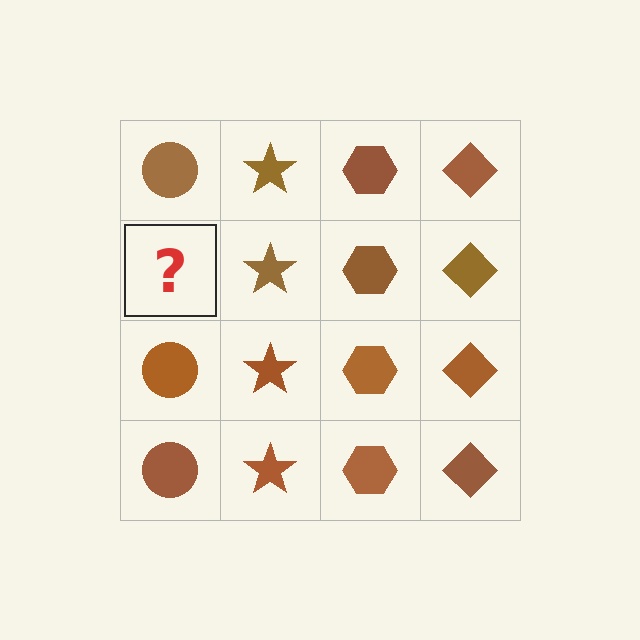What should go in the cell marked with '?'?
The missing cell should contain a brown circle.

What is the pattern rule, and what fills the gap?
The rule is that each column has a consistent shape. The gap should be filled with a brown circle.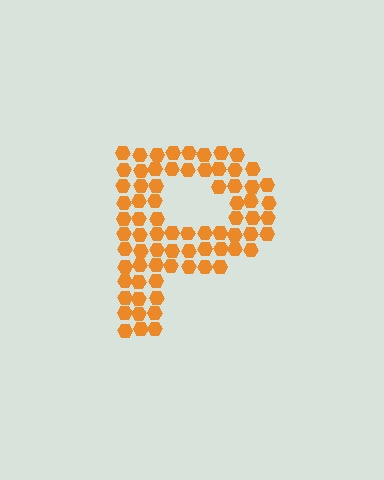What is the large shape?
The large shape is the letter P.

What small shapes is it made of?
It is made of small hexagons.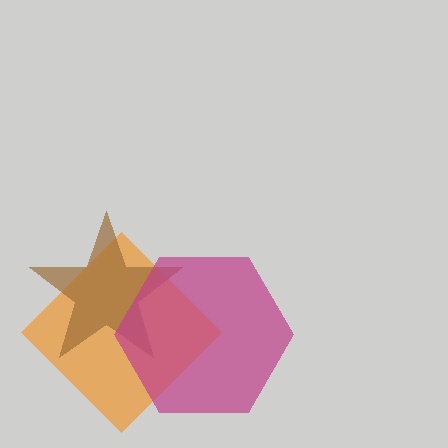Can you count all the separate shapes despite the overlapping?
Yes, there are 3 separate shapes.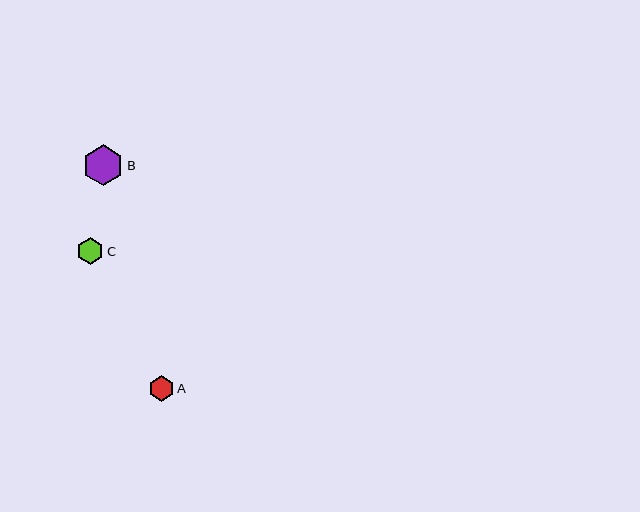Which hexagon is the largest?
Hexagon B is the largest with a size of approximately 41 pixels.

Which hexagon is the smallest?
Hexagon A is the smallest with a size of approximately 25 pixels.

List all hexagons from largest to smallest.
From largest to smallest: B, C, A.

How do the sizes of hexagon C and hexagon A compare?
Hexagon C and hexagon A are approximately the same size.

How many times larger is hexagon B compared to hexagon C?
Hexagon B is approximately 1.5 times the size of hexagon C.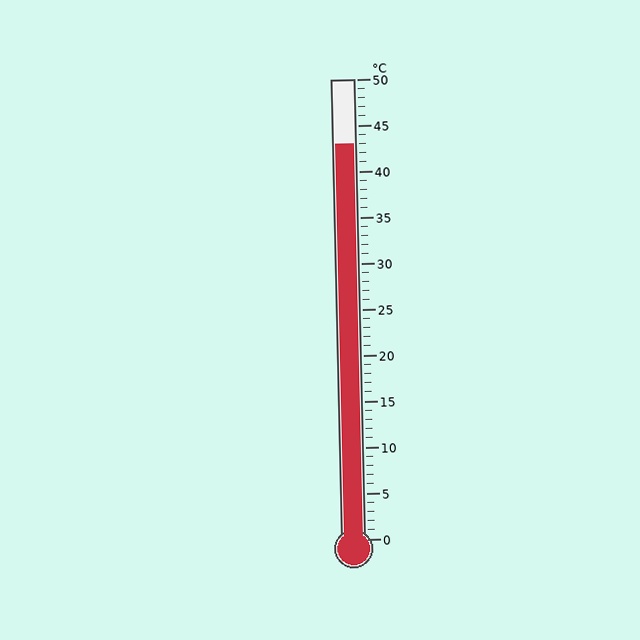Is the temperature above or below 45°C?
The temperature is below 45°C.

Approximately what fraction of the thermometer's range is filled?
The thermometer is filled to approximately 85% of its range.